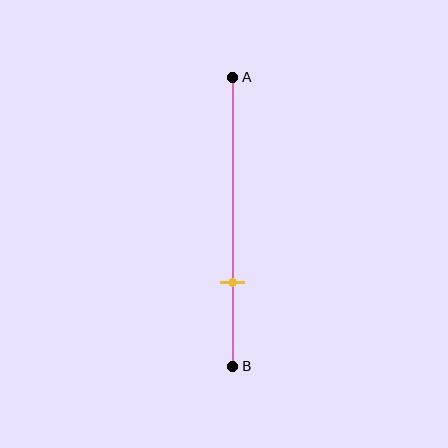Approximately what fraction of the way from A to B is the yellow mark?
The yellow mark is approximately 70% of the way from A to B.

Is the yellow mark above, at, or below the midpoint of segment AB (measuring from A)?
The yellow mark is below the midpoint of segment AB.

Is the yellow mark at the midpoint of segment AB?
No, the mark is at about 70% from A, not at the 50% midpoint.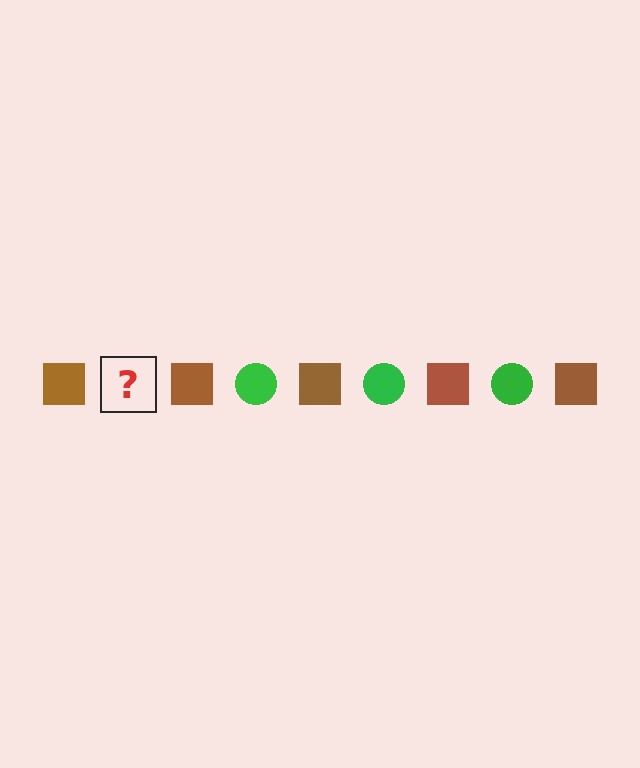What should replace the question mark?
The question mark should be replaced with a green circle.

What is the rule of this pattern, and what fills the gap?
The rule is that the pattern alternates between brown square and green circle. The gap should be filled with a green circle.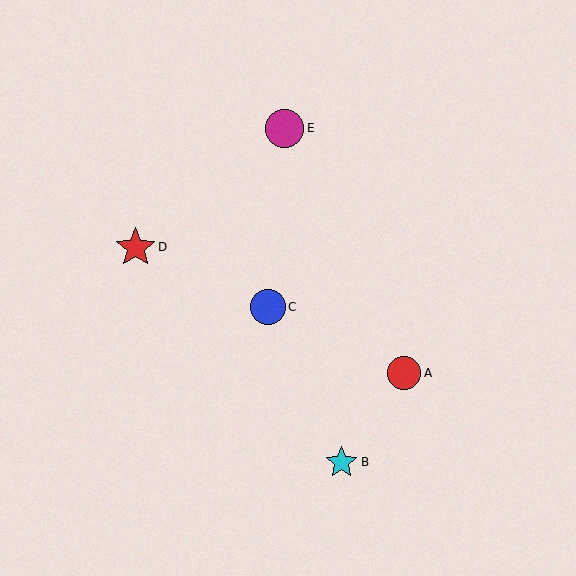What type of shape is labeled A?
Shape A is a red circle.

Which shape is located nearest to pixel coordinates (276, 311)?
The blue circle (labeled C) at (268, 307) is nearest to that location.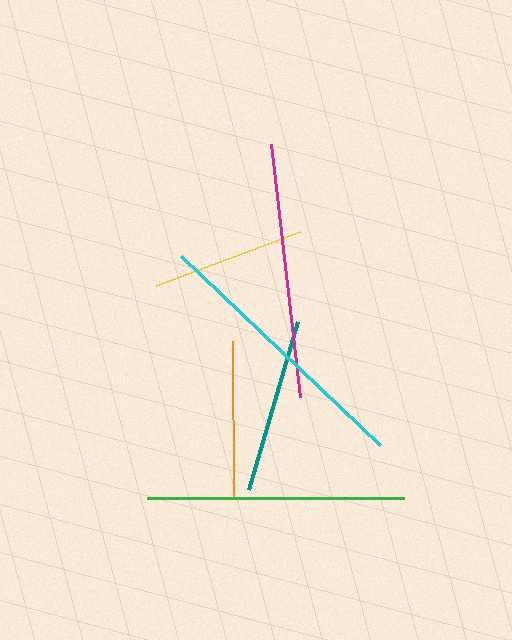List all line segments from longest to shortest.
From longest to shortest: cyan, green, magenta, teal, orange, yellow.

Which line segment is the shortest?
The yellow line is the shortest at approximately 153 pixels.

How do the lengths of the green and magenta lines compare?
The green and magenta lines are approximately the same length.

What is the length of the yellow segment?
The yellow segment is approximately 153 pixels long.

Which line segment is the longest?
The cyan line is the longest at approximately 274 pixels.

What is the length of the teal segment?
The teal segment is approximately 175 pixels long.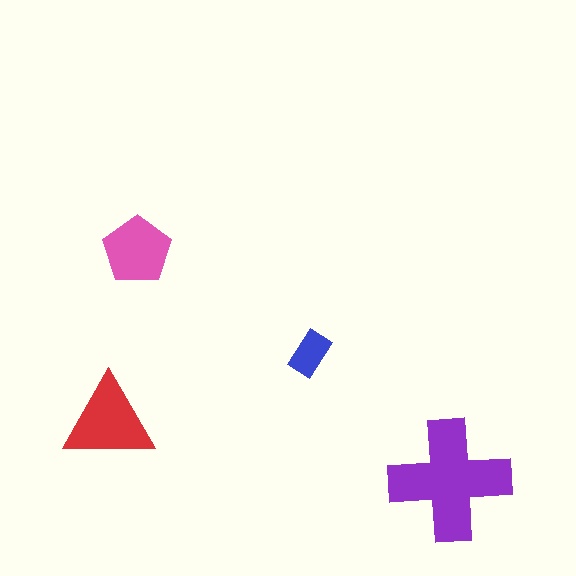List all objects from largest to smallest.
The purple cross, the red triangle, the pink pentagon, the blue rectangle.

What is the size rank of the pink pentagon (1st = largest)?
3rd.